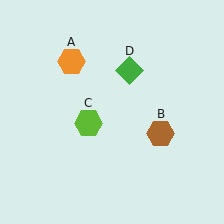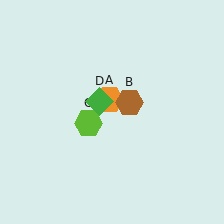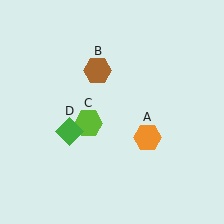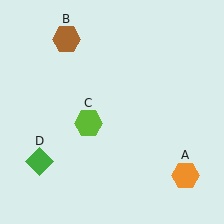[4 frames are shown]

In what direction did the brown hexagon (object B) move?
The brown hexagon (object B) moved up and to the left.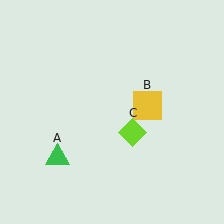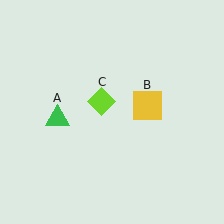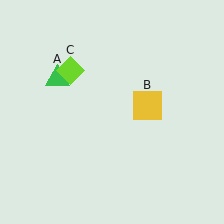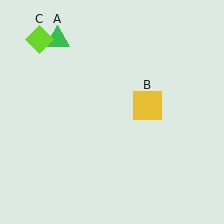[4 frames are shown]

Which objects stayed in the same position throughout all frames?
Yellow square (object B) remained stationary.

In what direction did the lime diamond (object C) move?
The lime diamond (object C) moved up and to the left.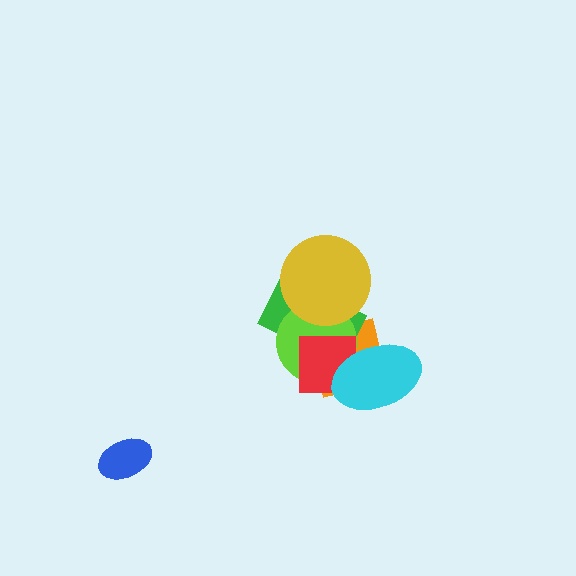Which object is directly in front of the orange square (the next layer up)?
The green rectangle is directly in front of the orange square.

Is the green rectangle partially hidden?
Yes, it is partially covered by another shape.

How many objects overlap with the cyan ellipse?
3 objects overlap with the cyan ellipse.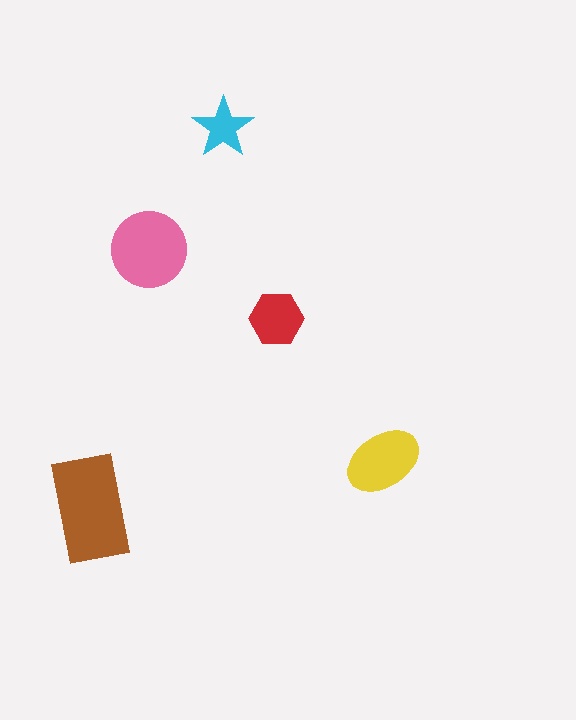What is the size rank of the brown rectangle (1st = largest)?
1st.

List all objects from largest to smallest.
The brown rectangle, the pink circle, the yellow ellipse, the red hexagon, the cyan star.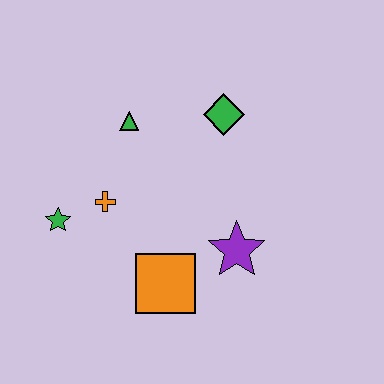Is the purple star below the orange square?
No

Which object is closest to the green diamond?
The green triangle is closest to the green diamond.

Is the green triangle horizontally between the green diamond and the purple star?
No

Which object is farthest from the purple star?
The green star is farthest from the purple star.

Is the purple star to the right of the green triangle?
Yes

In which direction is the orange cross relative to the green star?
The orange cross is to the right of the green star.